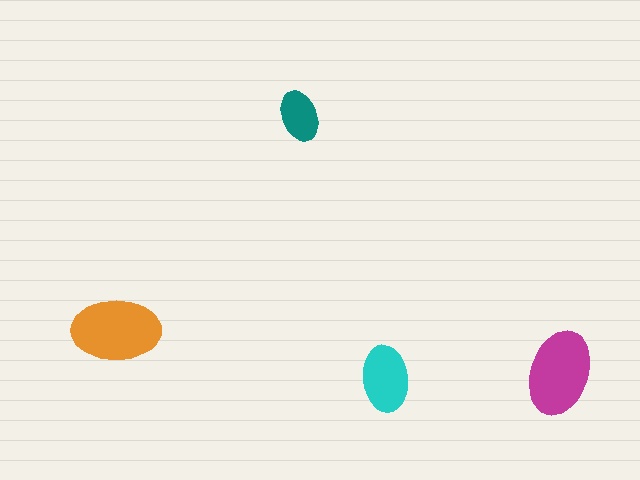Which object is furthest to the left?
The orange ellipse is leftmost.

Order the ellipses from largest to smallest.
the orange one, the magenta one, the cyan one, the teal one.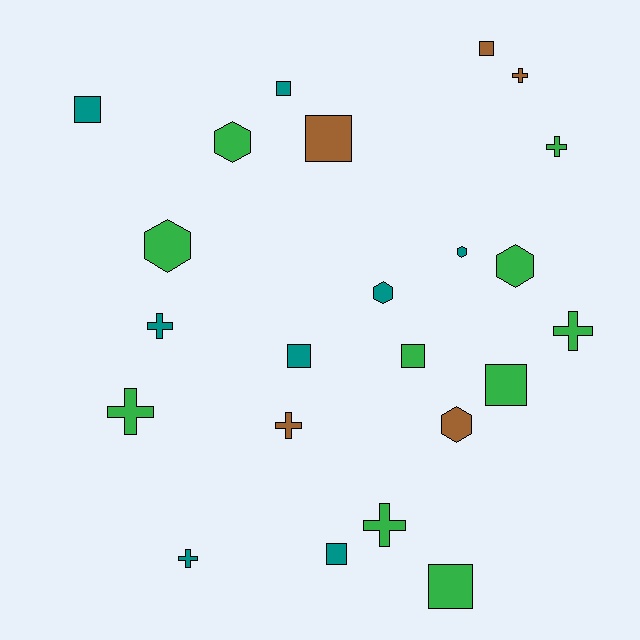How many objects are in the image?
There are 23 objects.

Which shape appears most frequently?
Square, with 9 objects.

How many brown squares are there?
There are 2 brown squares.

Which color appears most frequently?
Green, with 10 objects.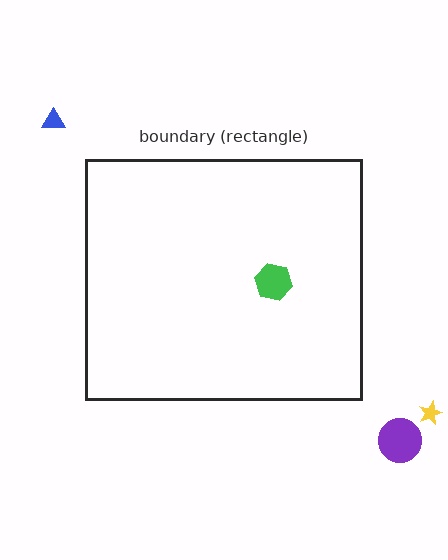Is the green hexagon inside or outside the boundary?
Inside.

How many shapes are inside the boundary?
1 inside, 3 outside.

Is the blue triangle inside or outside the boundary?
Outside.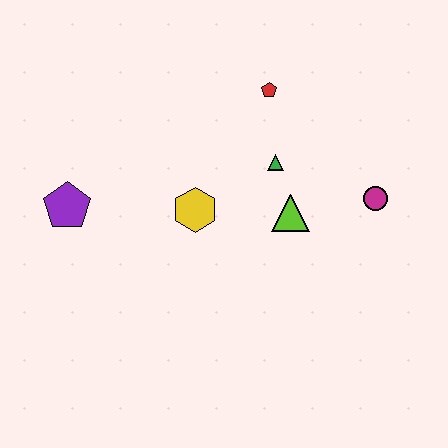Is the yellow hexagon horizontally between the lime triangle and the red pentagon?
No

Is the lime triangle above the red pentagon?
No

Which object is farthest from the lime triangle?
The purple pentagon is farthest from the lime triangle.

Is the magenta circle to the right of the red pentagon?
Yes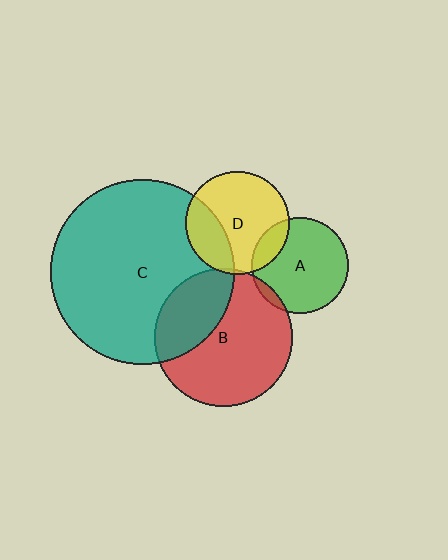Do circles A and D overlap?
Yes.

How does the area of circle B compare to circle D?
Approximately 1.8 times.